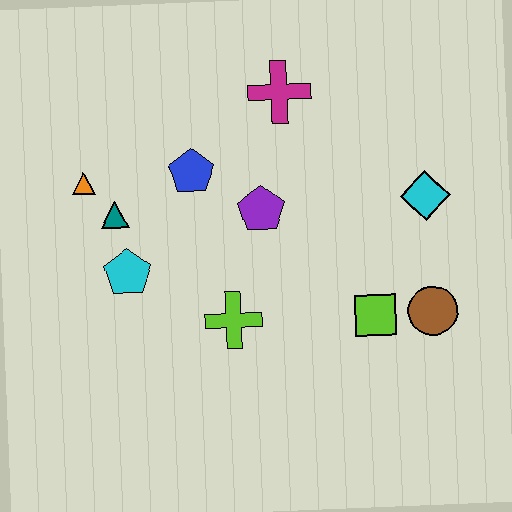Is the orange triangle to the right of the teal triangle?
No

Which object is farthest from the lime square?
The orange triangle is farthest from the lime square.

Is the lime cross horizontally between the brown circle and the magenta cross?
No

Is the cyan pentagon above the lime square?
Yes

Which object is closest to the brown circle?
The lime square is closest to the brown circle.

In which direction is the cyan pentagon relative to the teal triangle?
The cyan pentagon is below the teal triangle.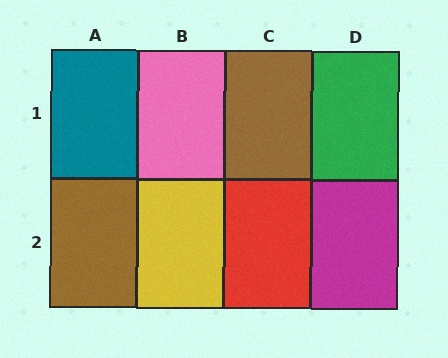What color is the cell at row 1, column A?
Teal.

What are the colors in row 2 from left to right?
Brown, yellow, red, magenta.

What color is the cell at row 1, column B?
Pink.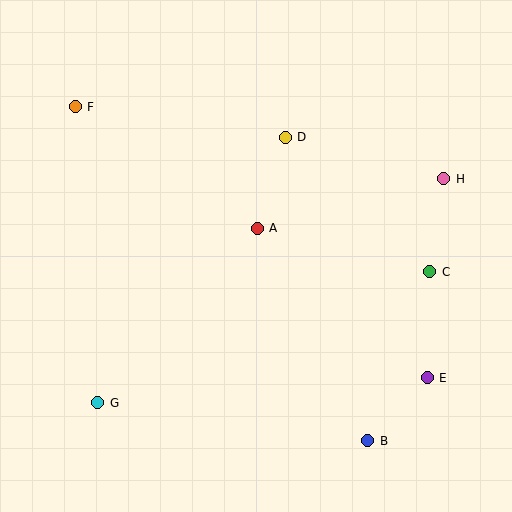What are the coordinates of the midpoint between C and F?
The midpoint between C and F is at (252, 189).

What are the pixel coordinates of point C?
Point C is at (430, 272).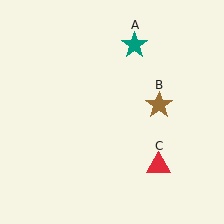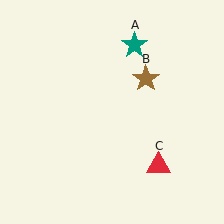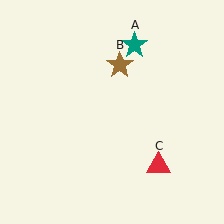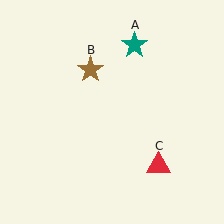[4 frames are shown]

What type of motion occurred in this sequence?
The brown star (object B) rotated counterclockwise around the center of the scene.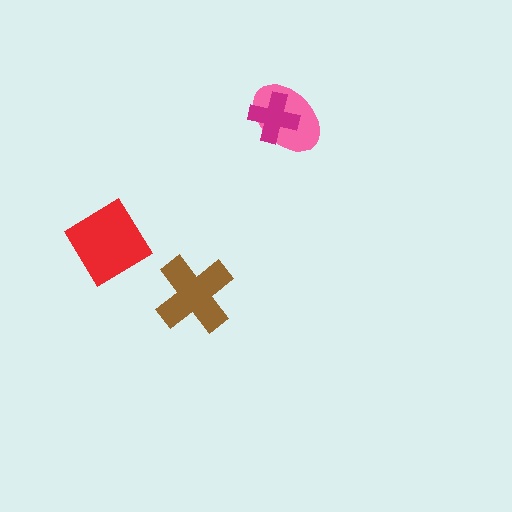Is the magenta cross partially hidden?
No, no other shape covers it.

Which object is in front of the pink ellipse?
The magenta cross is in front of the pink ellipse.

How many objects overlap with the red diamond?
0 objects overlap with the red diamond.